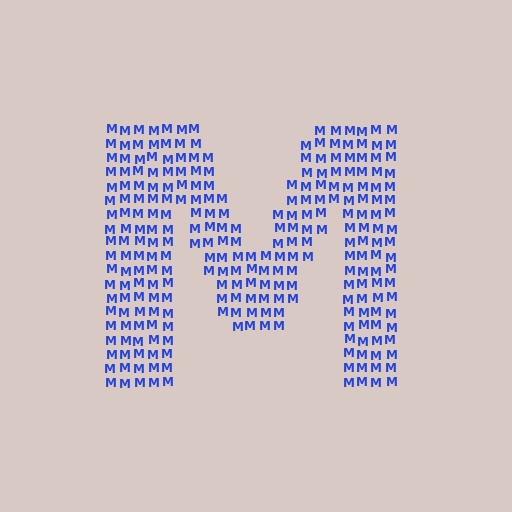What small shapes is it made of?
It is made of small letter M's.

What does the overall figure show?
The overall figure shows the letter M.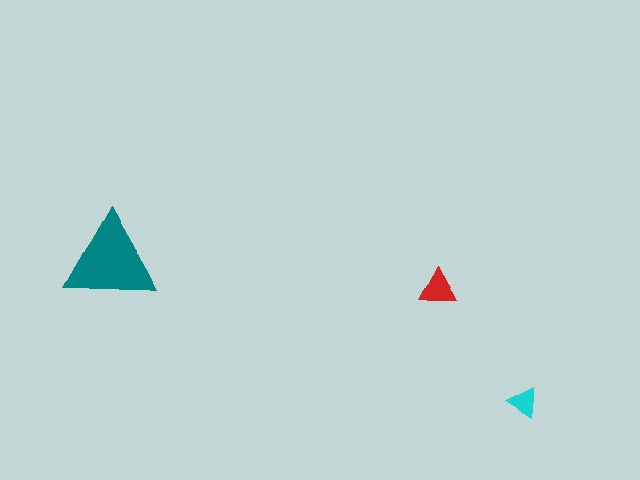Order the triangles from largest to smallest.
the teal one, the red one, the cyan one.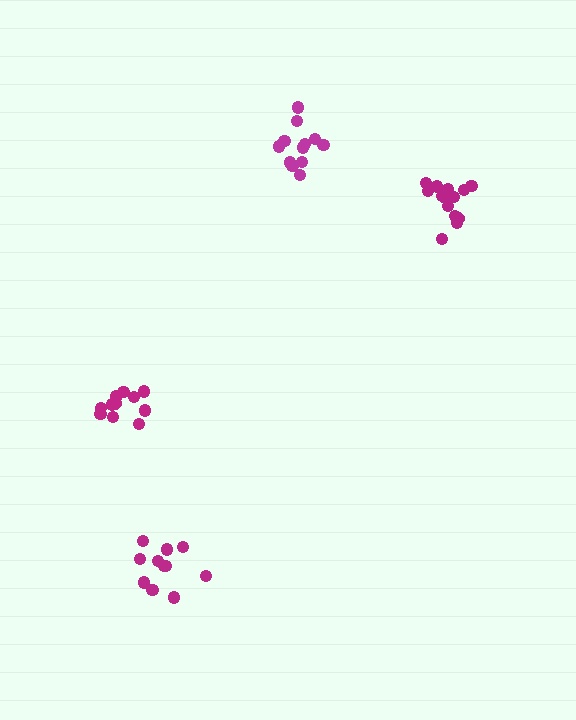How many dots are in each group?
Group 1: 11 dots, Group 2: 14 dots, Group 3: 12 dots, Group 4: 12 dots (49 total).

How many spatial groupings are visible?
There are 4 spatial groupings.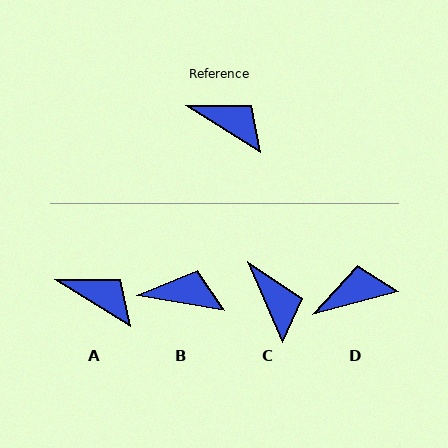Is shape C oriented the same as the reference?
No, it is off by about 35 degrees.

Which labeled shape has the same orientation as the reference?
A.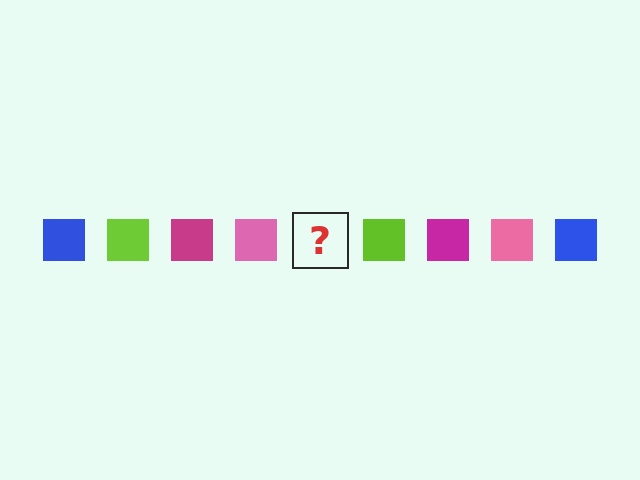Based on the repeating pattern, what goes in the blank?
The blank should be a blue square.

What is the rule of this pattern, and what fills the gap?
The rule is that the pattern cycles through blue, lime, magenta, pink squares. The gap should be filled with a blue square.